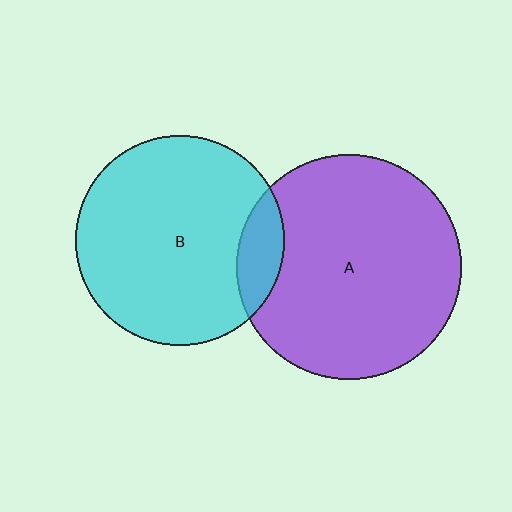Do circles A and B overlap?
Yes.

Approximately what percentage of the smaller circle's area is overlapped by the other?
Approximately 10%.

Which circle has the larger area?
Circle A (purple).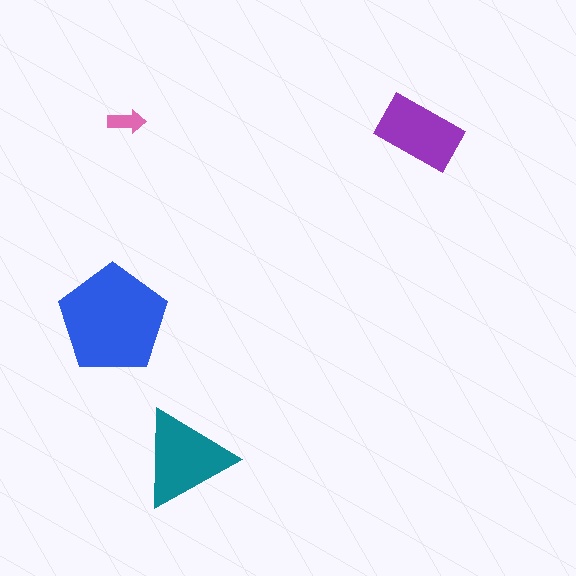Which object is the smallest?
The pink arrow.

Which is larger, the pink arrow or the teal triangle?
The teal triangle.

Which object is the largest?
The blue pentagon.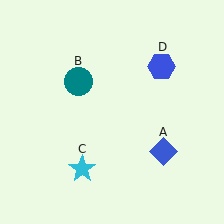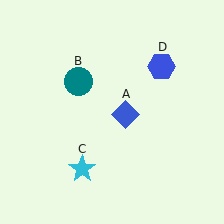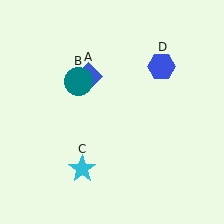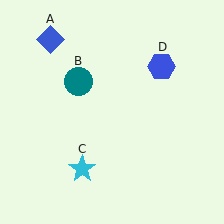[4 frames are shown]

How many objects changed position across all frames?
1 object changed position: blue diamond (object A).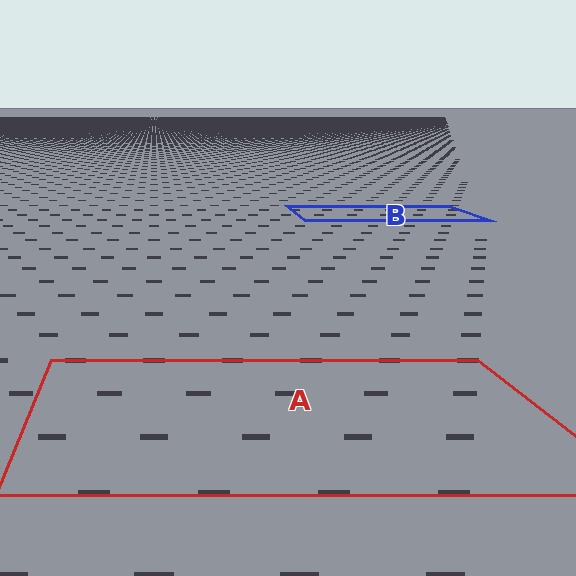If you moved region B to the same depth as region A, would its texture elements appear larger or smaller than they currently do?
They would appear larger. At a closer depth, the same texture elements are projected at a bigger on-screen size.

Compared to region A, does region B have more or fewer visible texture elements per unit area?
Region B has more texture elements per unit area — they are packed more densely because it is farther away.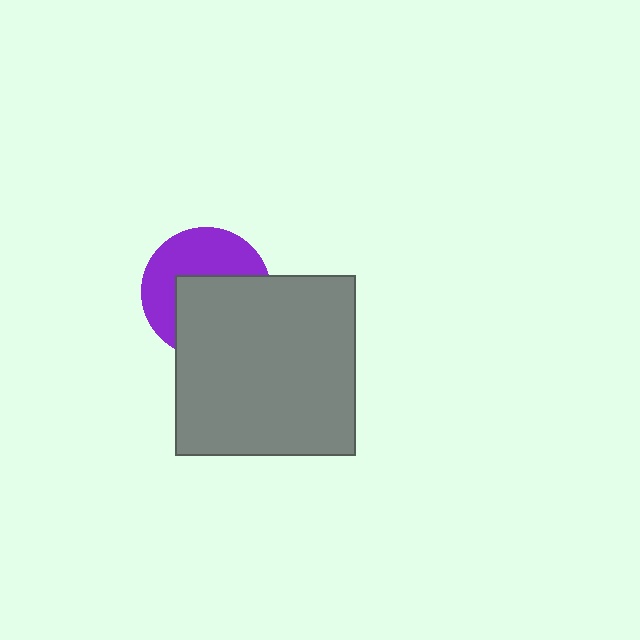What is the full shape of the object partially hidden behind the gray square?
The partially hidden object is a purple circle.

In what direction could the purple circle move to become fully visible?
The purple circle could move toward the upper-left. That would shift it out from behind the gray square entirely.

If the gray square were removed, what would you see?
You would see the complete purple circle.